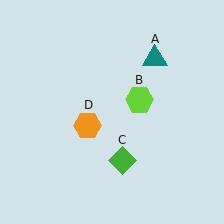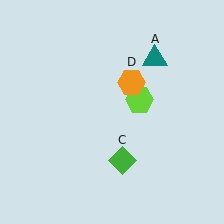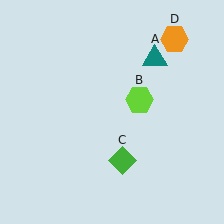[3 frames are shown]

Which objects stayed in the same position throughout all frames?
Teal triangle (object A) and lime hexagon (object B) and green diamond (object C) remained stationary.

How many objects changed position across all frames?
1 object changed position: orange hexagon (object D).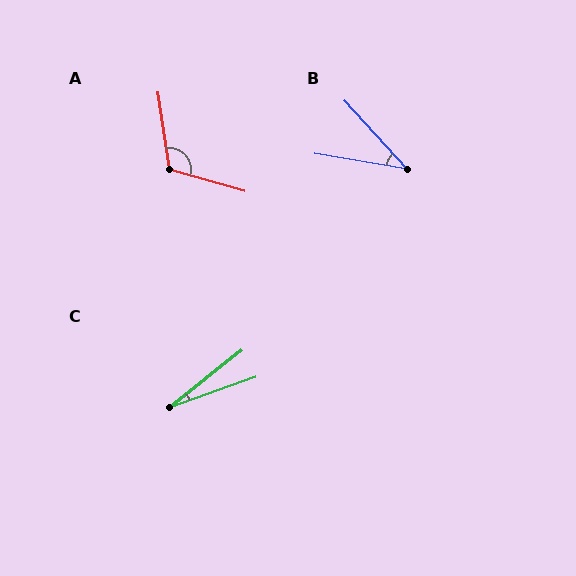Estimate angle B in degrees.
Approximately 38 degrees.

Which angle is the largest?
A, at approximately 114 degrees.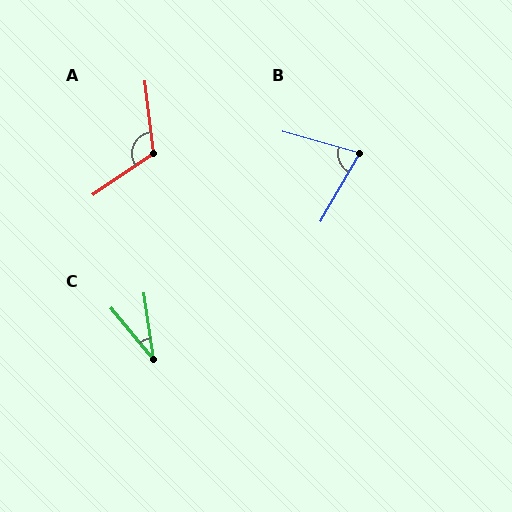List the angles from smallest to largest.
C (31°), B (76°), A (117°).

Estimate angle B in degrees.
Approximately 76 degrees.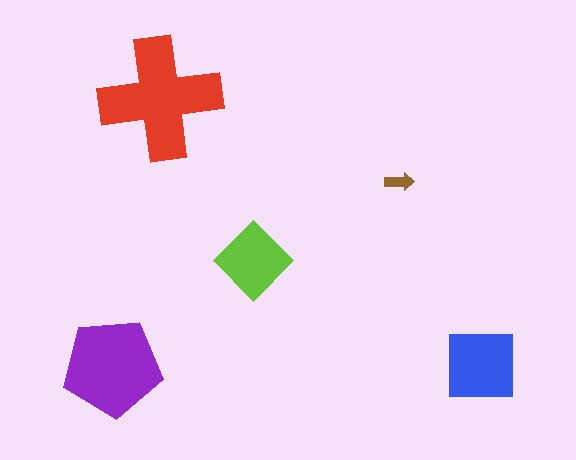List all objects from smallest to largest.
The brown arrow, the lime diamond, the blue square, the purple pentagon, the red cross.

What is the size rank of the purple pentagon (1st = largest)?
2nd.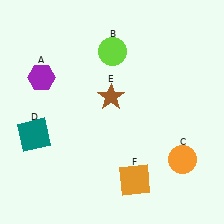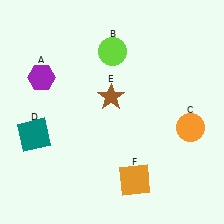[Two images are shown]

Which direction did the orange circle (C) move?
The orange circle (C) moved up.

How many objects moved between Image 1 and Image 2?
1 object moved between the two images.